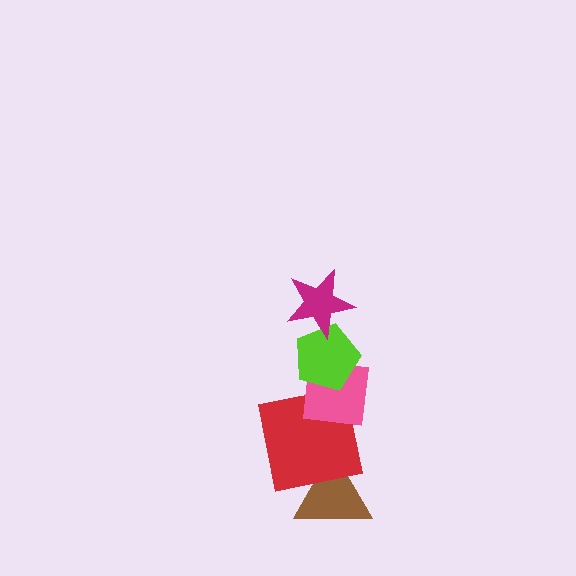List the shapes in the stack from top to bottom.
From top to bottom: the magenta star, the lime pentagon, the pink square, the red square, the brown triangle.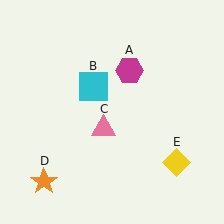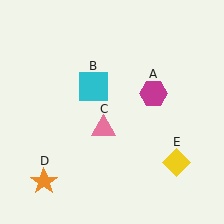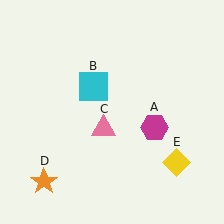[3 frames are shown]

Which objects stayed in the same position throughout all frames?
Cyan square (object B) and pink triangle (object C) and orange star (object D) and yellow diamond (object E) remained stationary.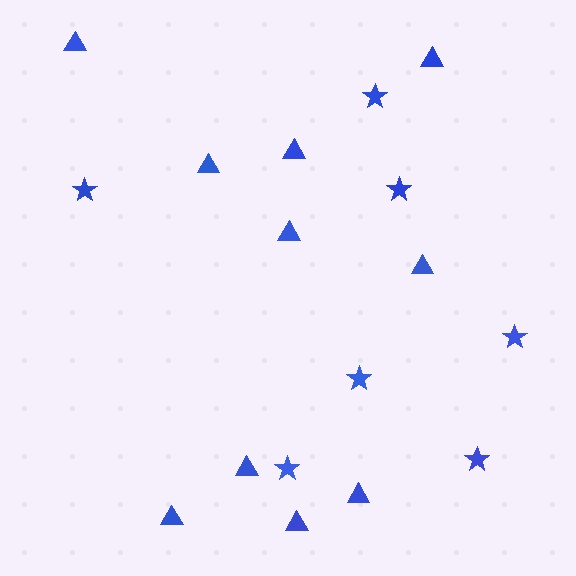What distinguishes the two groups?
There are 2 groups: one group of triangles (10) and one group of stars (7).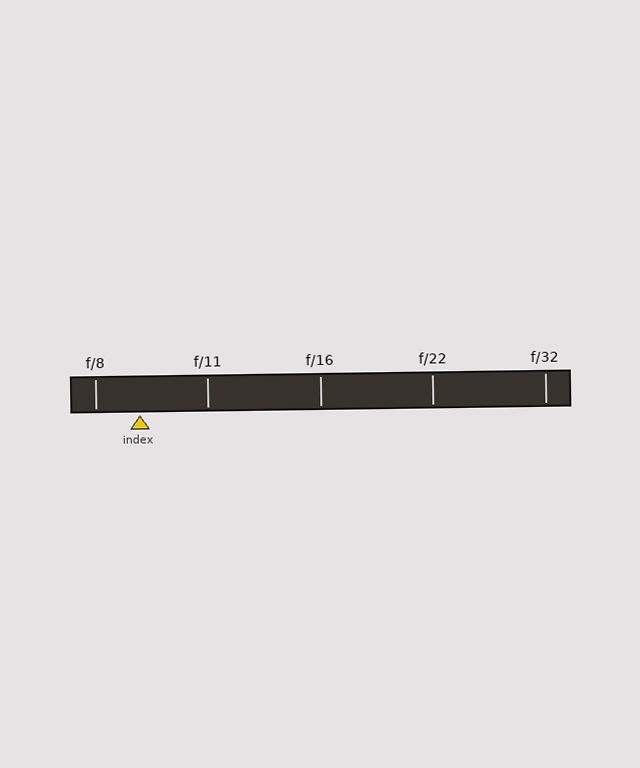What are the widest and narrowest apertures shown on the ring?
The widest aperture shown is f/8 and the narrowest is f/32.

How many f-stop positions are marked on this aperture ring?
There are 5 f-stop positions marked.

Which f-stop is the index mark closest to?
The index mark is closest to f/8.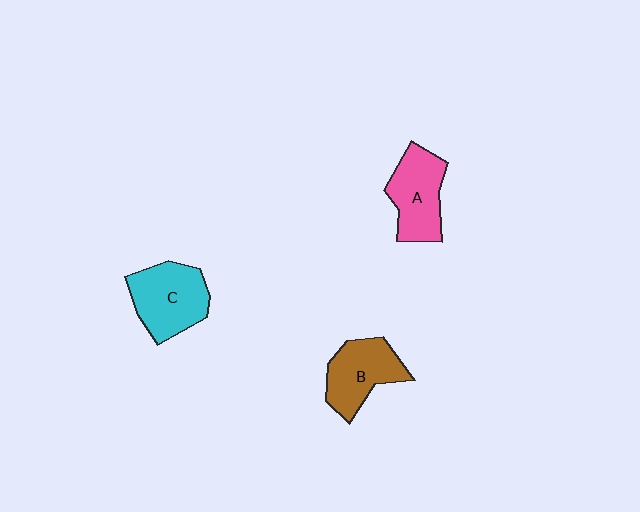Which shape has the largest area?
Shape C (cyan).